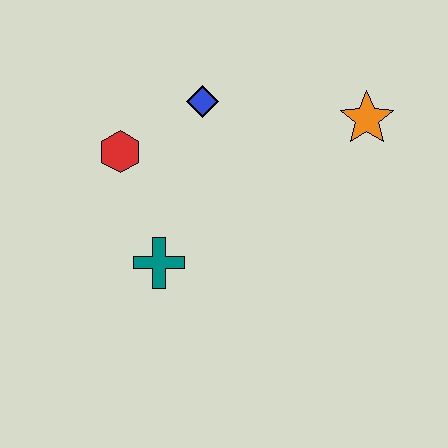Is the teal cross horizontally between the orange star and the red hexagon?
Yes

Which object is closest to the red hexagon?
The blue diamond is closest to the red hexagon.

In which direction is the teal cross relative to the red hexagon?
The teal cross is below the red hexagon.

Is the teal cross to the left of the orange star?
Yes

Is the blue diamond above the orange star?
Yes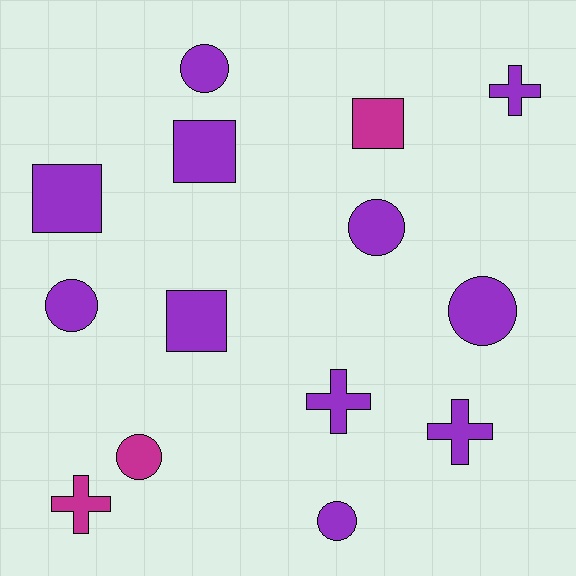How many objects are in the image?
There are 14 objects.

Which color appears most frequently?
Purple, with 11 objects.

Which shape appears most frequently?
Circle, with 6 objects.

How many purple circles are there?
There are 5 purple circles.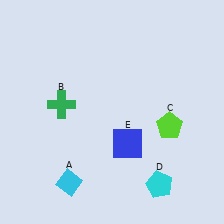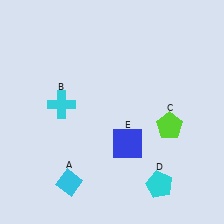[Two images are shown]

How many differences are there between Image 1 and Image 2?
There is 1 difference between the two images.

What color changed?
The cross (B) changed from green in Image 1 to cyan in Image 2.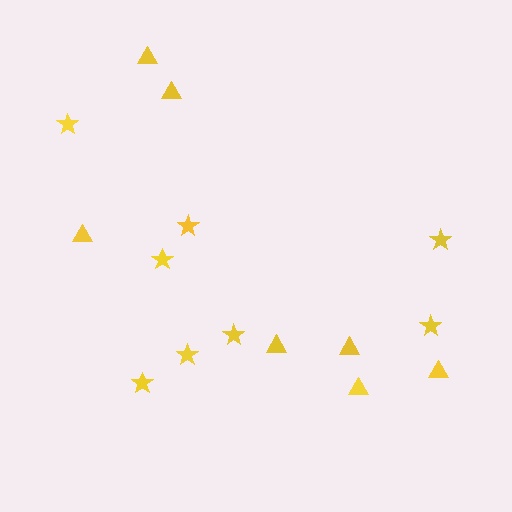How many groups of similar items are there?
There are 2 groups: one group of stars (8) and one group of triangles (7).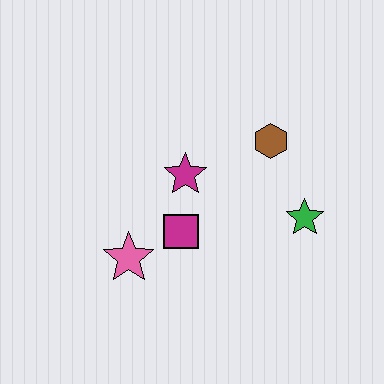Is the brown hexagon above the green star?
Yes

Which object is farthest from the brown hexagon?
The pink star is farthest from the brown hexagon.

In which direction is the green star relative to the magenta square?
The green star is to the right of the magenta square.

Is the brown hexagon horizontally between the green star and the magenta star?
Yes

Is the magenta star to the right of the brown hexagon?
No